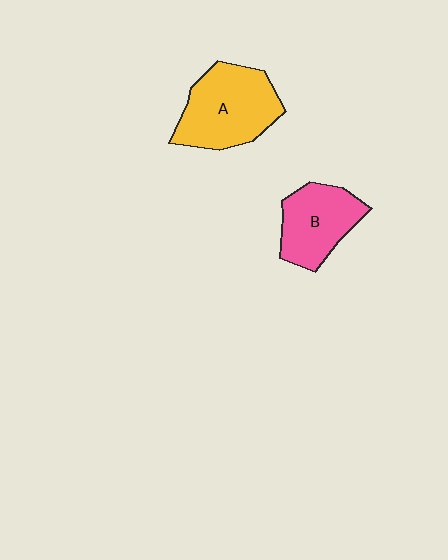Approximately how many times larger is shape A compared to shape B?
Approximately 1.3 times.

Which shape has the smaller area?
Shape B (pink).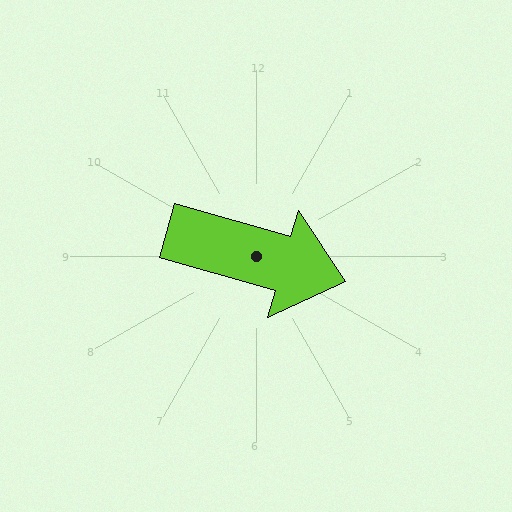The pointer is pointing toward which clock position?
Roughly 4 o'clock.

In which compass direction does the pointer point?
East.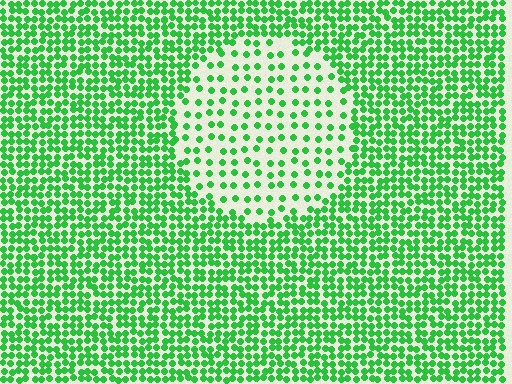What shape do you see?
I see a circle.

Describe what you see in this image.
The image contains small green elements arranged at two different densities. A circle-shaped region is visible where the elements are less densely packed than the surrounding area.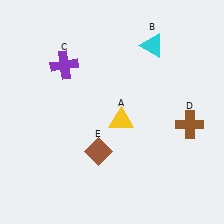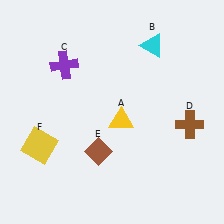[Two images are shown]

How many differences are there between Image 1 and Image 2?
There is 1 difference between the two images.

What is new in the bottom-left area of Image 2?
A yellow square (F) was added in the bottom-left area of Image 2.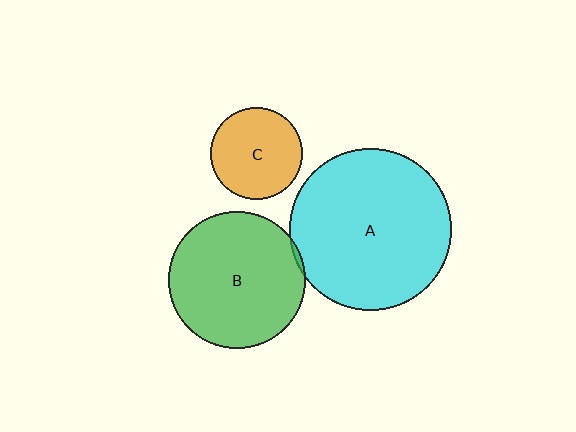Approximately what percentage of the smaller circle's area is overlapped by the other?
Approximately 5%.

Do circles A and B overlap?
Yes.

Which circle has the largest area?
Circle A (cyan).